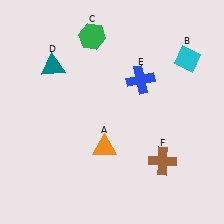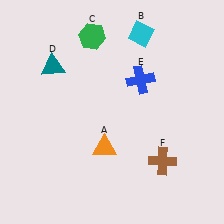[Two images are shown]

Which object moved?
The cyan diamond (B) moved left.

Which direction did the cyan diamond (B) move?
The cyan diamond (B) moved left.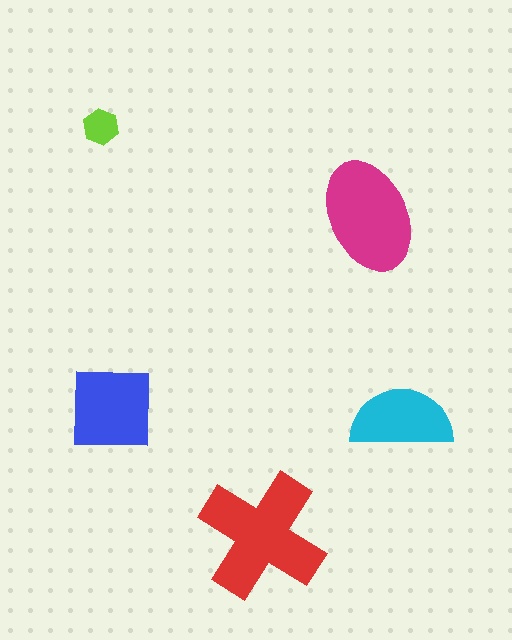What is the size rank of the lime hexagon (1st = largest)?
5th.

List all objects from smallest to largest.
The lime hexagon, the cyan semicircle, the blue square, the magenta ellipse, the red cross.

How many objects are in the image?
There are 5 objects in the image.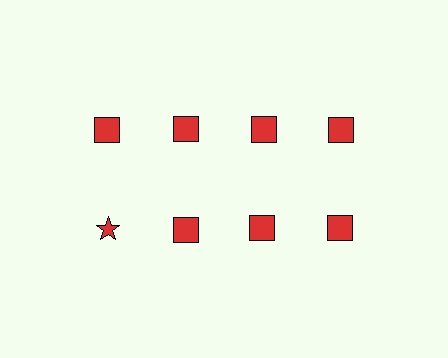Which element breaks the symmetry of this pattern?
The red star in the second row, leftmost column breaks the symmetry. All other shapes are red squares.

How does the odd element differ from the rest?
It has a different shape: star instead of square.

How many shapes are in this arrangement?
There are 8 shapes arranged in a grid pattern.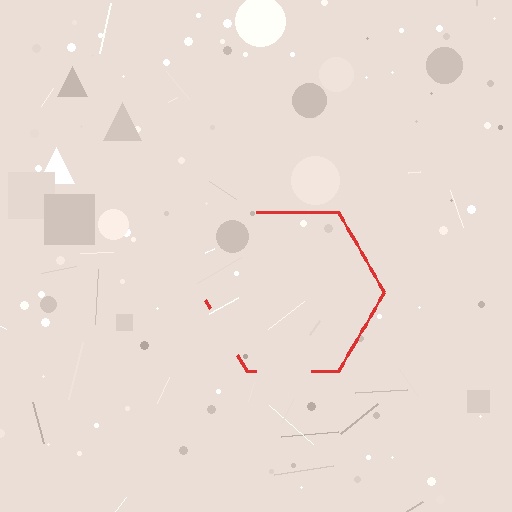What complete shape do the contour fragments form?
The contour fragments form a hexagon.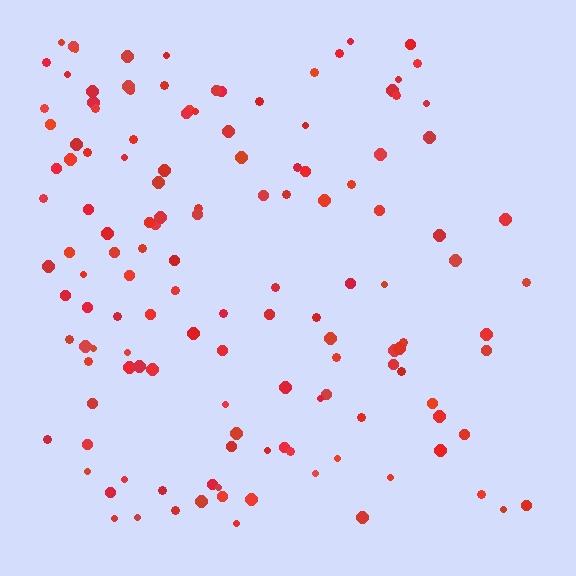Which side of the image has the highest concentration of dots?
The left.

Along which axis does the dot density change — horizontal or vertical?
Horizontal.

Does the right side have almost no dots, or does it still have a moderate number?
Still a moderate number, just noticeably fewer than the left.